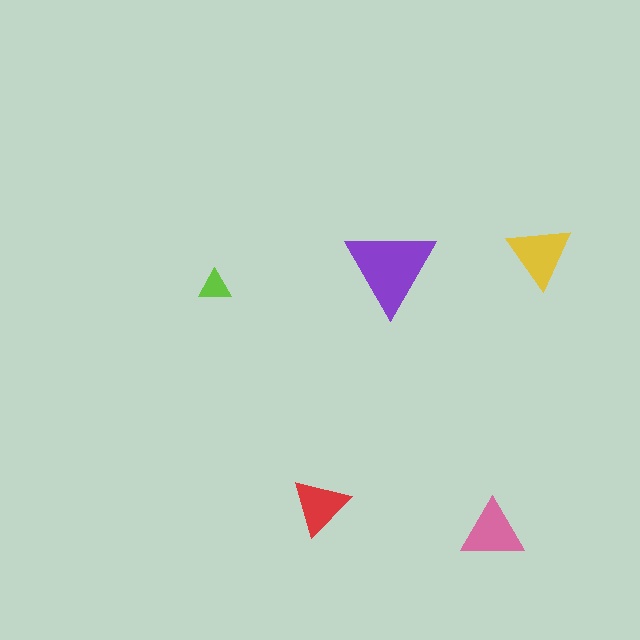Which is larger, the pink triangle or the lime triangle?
The pink one.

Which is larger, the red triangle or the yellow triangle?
The yellow one.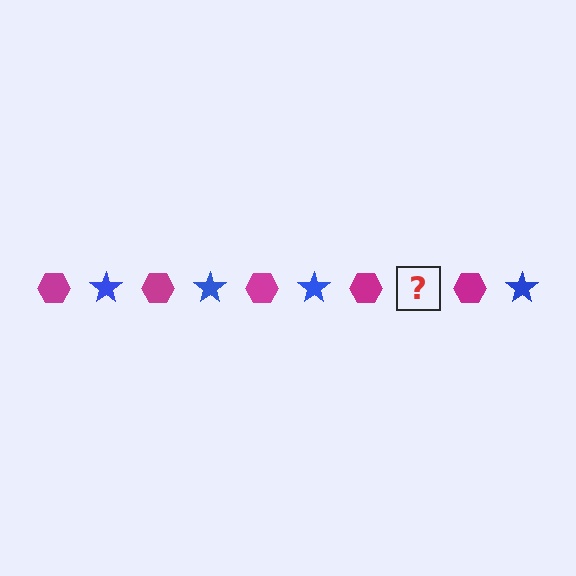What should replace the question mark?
The question mark should be replaced with a blue star.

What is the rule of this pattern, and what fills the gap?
The rule is that the pattern alternates between magenta hexagon and blue star. The gap should be filled with a blue star.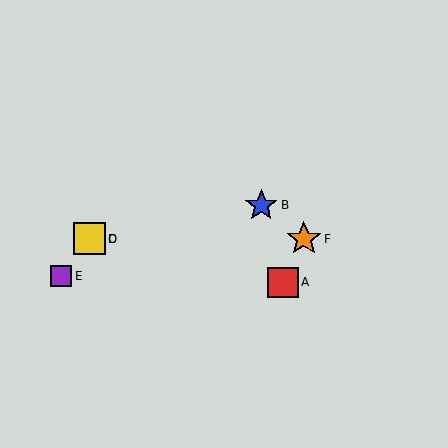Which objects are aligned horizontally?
Objects C, D, F are aligned horizontally.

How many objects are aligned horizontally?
3 objects (C, D, F) are aligned horizontally.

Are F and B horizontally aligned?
No, F is at y≈239 and B is at y≈205.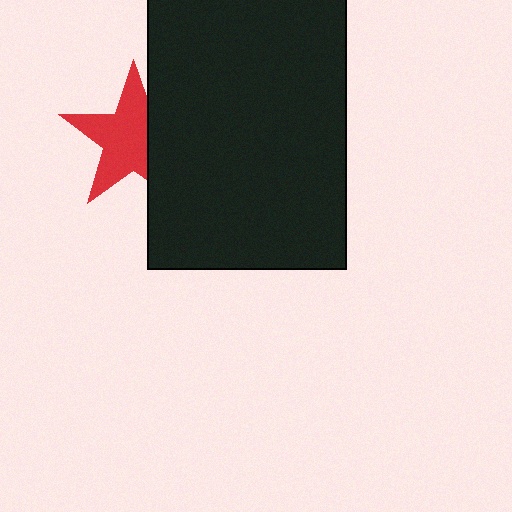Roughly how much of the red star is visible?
Most of it is visible (roughly 67%).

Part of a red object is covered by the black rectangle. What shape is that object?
It is a star.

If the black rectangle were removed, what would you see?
You would see the complete red star.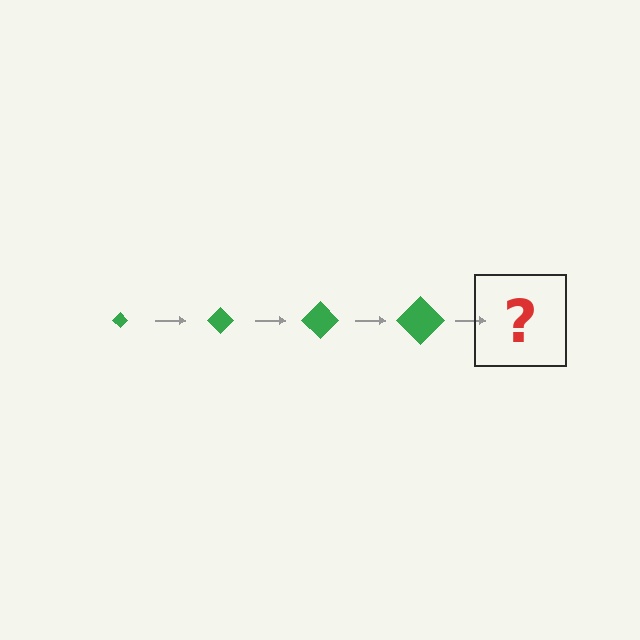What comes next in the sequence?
The next element should be a green diamond, larger than the previous one.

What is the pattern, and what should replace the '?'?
The pattern is that the diamond gets progressively larger each step. The '?' should be a green diamond, larger than the previous one.